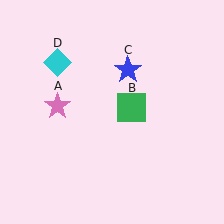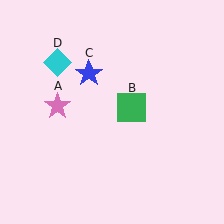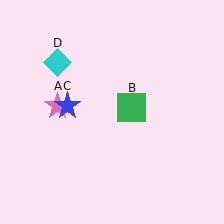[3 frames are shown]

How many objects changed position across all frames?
1 object changed position: blue star (object C).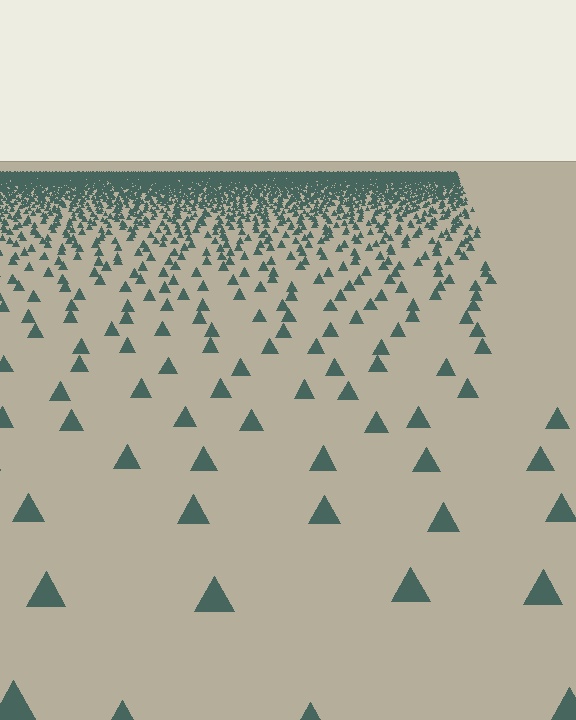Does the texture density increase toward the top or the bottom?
Density increases toward the top.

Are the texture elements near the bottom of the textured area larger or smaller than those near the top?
Larger. Near the bottom, elements are closer to the viewer and appear at a bigger on-screen size.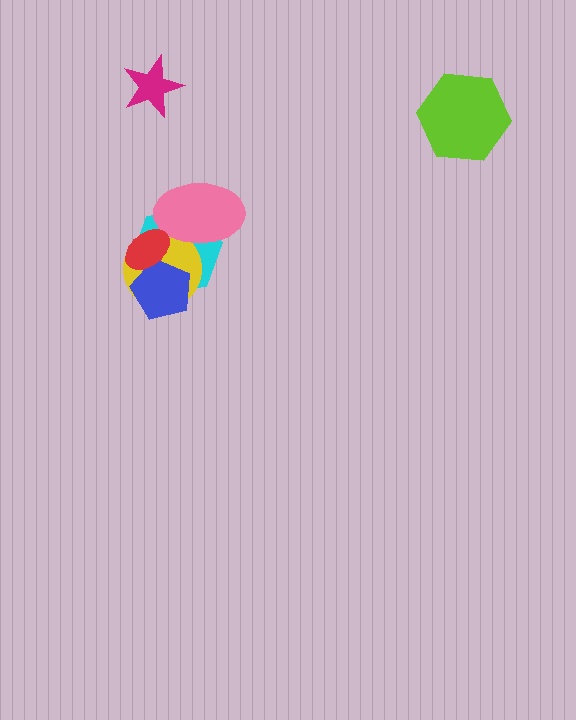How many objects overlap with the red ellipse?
4 objects overlap with the red ellipse.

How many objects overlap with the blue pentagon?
3 objects overlap with the blue pentagon.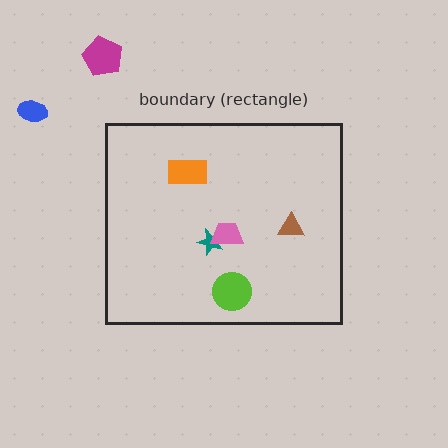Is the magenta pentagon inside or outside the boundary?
Outside.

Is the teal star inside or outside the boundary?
Inside.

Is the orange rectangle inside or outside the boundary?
Inside.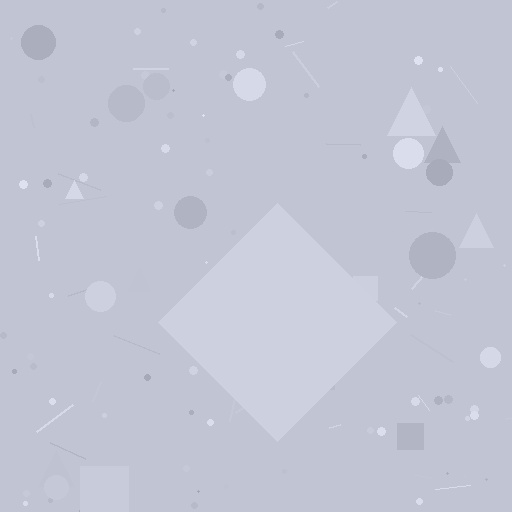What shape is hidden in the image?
A diamond is hidden in the image.